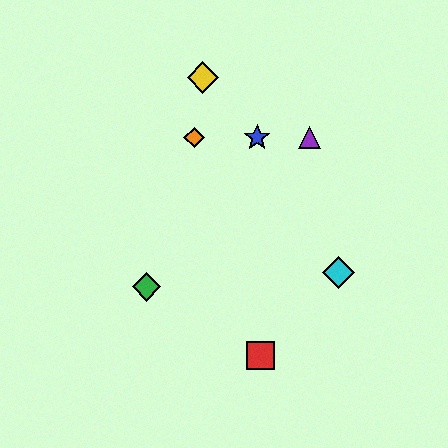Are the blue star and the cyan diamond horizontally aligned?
No, the blue star is at y≈138 and the cyan diamond is at y≈272.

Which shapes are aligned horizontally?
The blue star, the purple triangle, the orange diamond are aligned horizontally.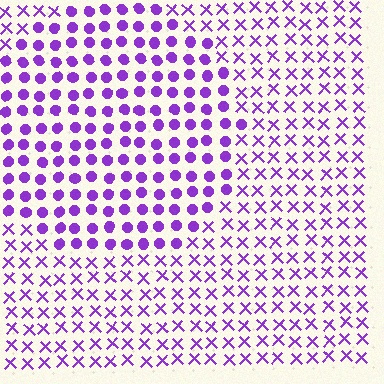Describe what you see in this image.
The image is filled with small purple elements arranged in a uniform grid. A circle-shaped region contains circles, while the surrounding area contains X marks. The boundary is defined purely by the change in element shape.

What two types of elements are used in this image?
The image uses circles inside the circle region and X marks outside it.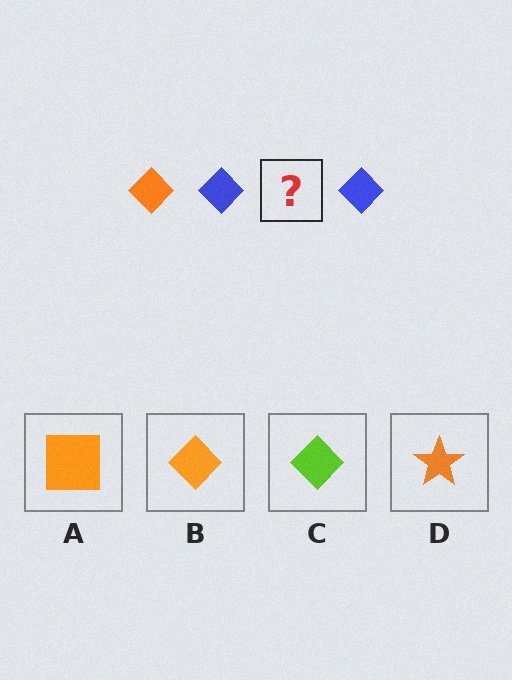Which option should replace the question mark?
Option B.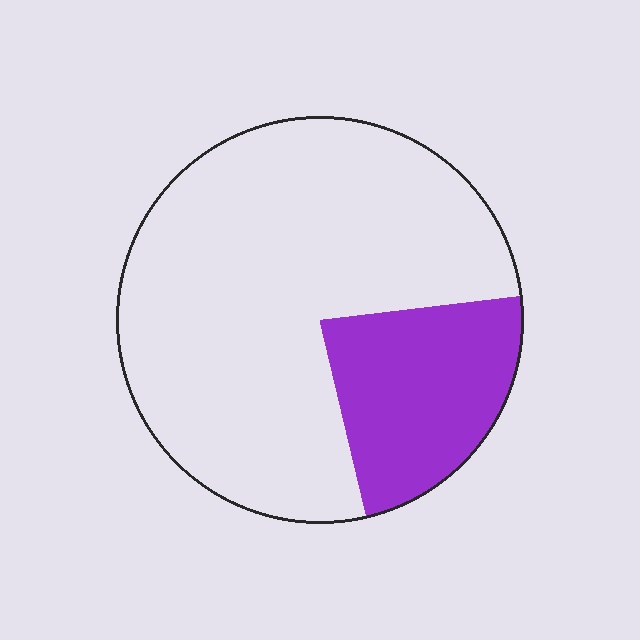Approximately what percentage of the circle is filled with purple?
Approximately 25%.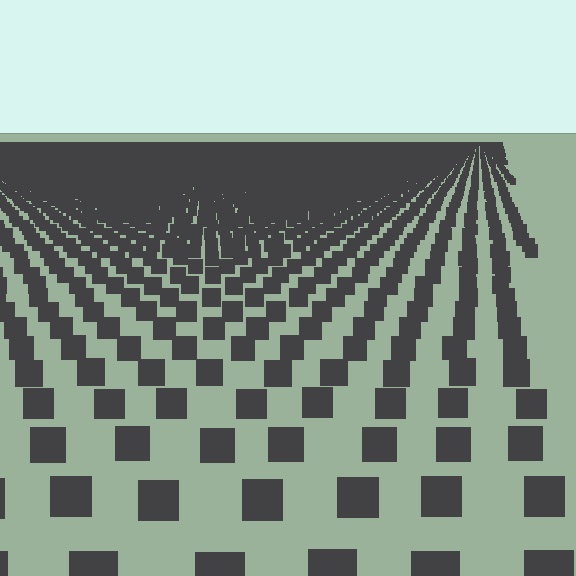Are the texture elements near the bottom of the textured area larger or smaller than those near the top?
Larger. Near the bottom, elements are closer to the viewer and appear at a bigger on-screen size.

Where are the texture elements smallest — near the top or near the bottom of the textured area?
Near the top.